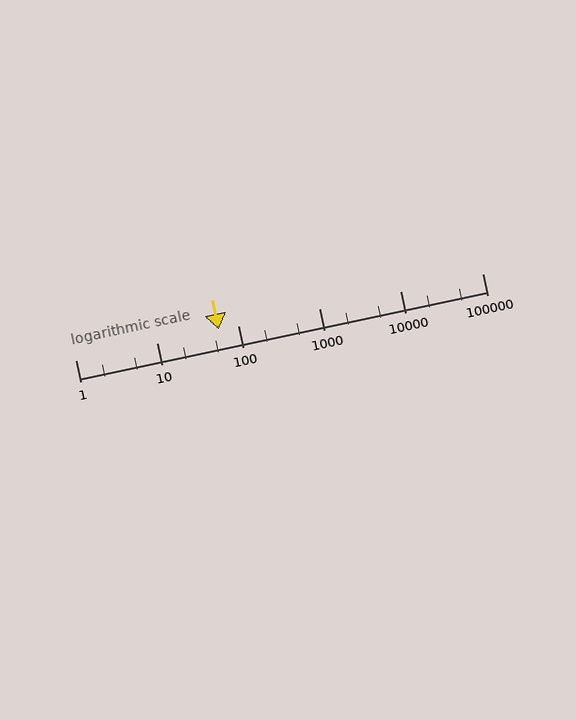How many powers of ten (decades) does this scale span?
The scale spans 5 decades, from 1 to 100000.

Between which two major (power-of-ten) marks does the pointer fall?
The pointer is between 10 and 100.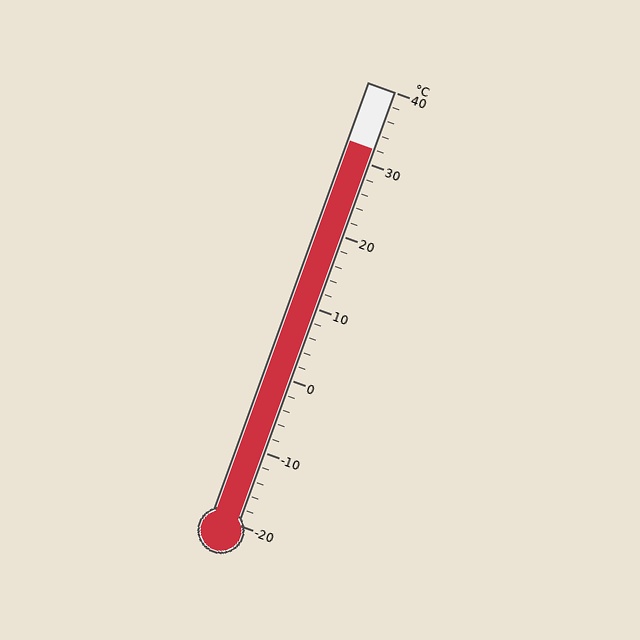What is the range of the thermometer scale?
The thermometer scale ranges from -20°C to 40°C.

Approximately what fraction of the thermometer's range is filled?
The thermometer is filled to approximately 85% of its range.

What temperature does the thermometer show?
The thermometer shows approximately 32°C.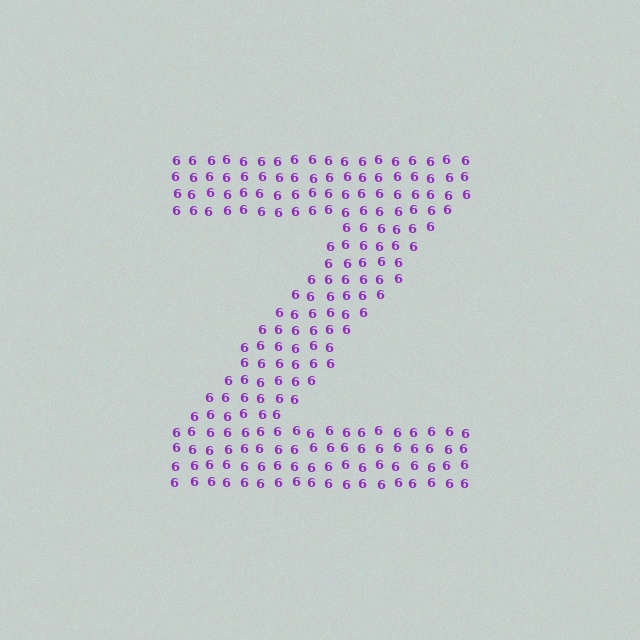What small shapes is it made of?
It is made of small digit 6's.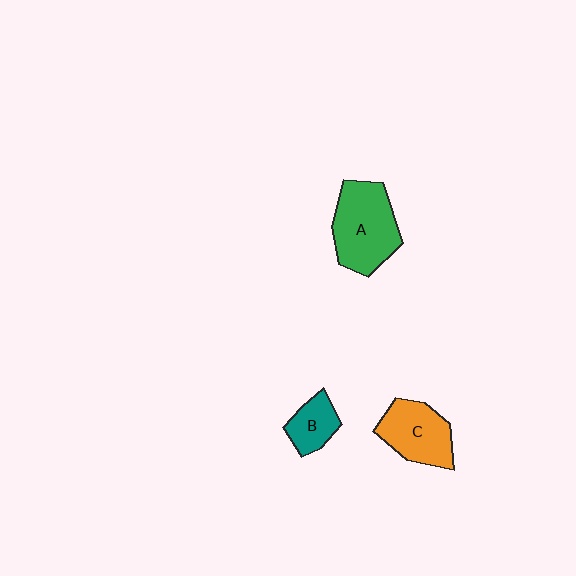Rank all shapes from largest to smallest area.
From largest to smallest: A (green), C (orange), B (teal).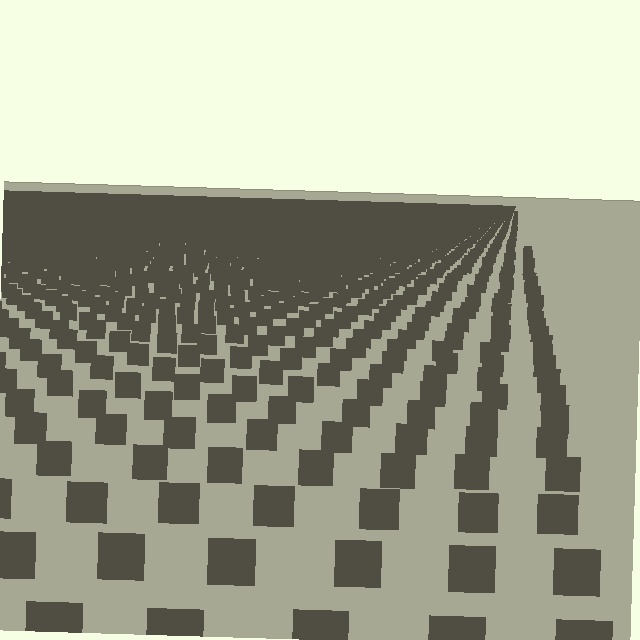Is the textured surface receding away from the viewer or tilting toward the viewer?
The surface is receding away from the viewer. Texture elements get smaller and denser toward the top.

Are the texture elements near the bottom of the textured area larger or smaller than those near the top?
Larger. Near the bottom, elements are closer to the viewer and appear at a bigger on-screen size.